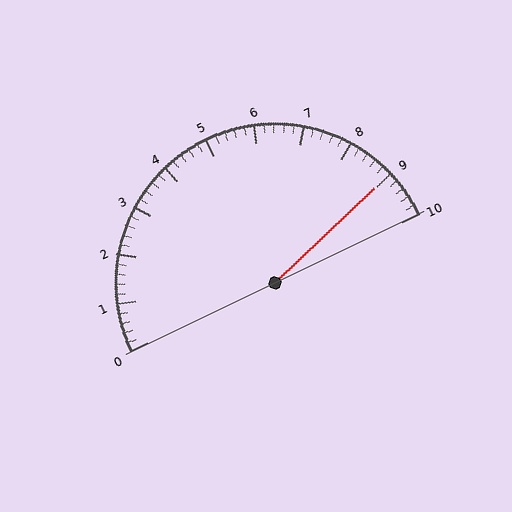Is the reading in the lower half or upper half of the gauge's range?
The reading is in the upper half of the range (0 to 10).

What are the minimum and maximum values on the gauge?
The gauge ranges from 0 to 10.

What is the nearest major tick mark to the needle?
The nearest major tick mark is 9.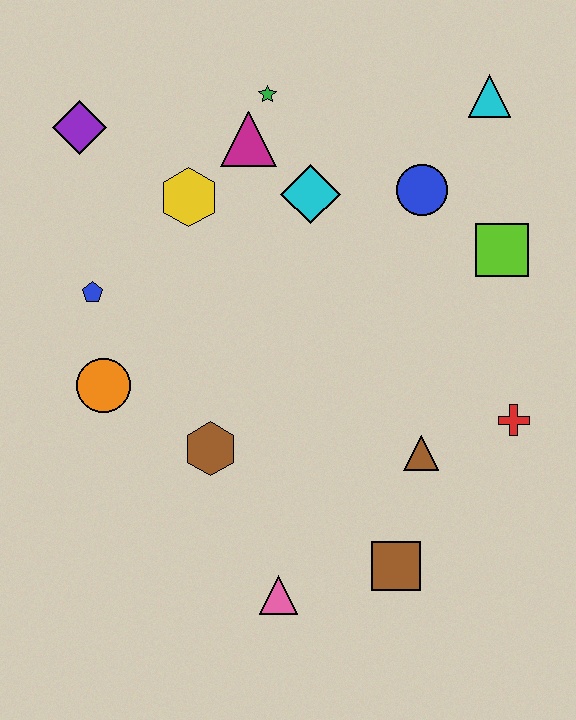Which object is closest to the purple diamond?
The yellow hexagon is closest to the purple diamond.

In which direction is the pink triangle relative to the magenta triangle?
The pink triangle is below the magenta triangle.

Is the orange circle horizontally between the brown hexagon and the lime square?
No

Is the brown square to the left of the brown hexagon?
No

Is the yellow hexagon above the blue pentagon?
Yes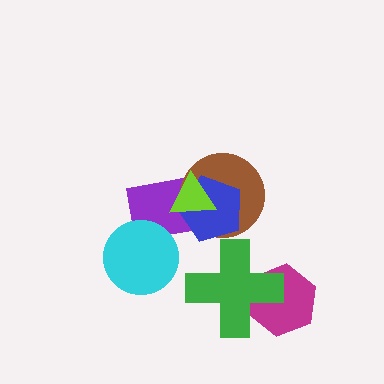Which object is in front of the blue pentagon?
The lime triangle is in front of the blue pentagon.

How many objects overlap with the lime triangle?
3 objects overlap with the lime triangle.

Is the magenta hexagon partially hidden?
Yes, it is partially covered by another shape.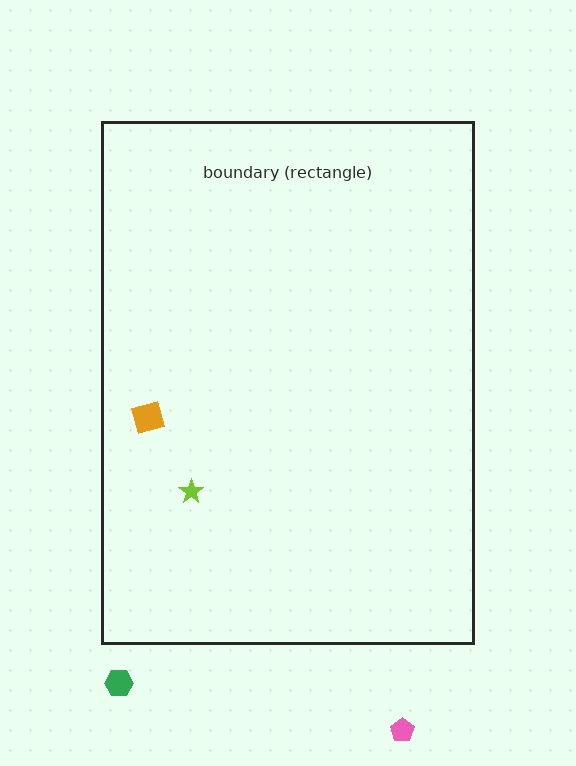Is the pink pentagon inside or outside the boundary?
Outside.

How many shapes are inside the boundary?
2 inside, 2 outside.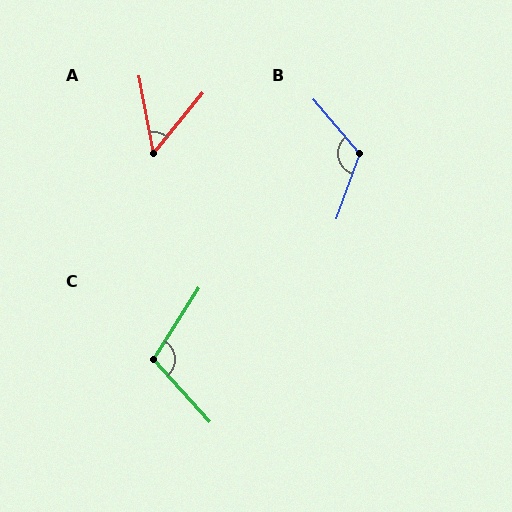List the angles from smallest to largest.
A (50°), C (106°), B (120°).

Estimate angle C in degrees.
Approximately 106 degrees.